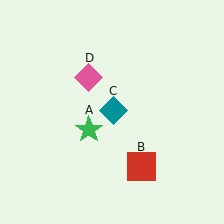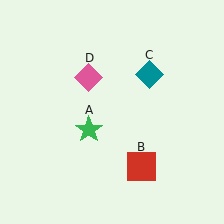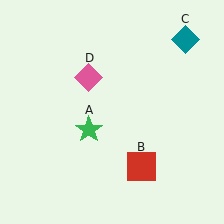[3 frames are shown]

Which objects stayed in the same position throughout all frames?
Green star (object A) and red square (object B) and pink diamond (object D) remained stationary.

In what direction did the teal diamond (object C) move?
The teal diamond (object C) moved up and to the right.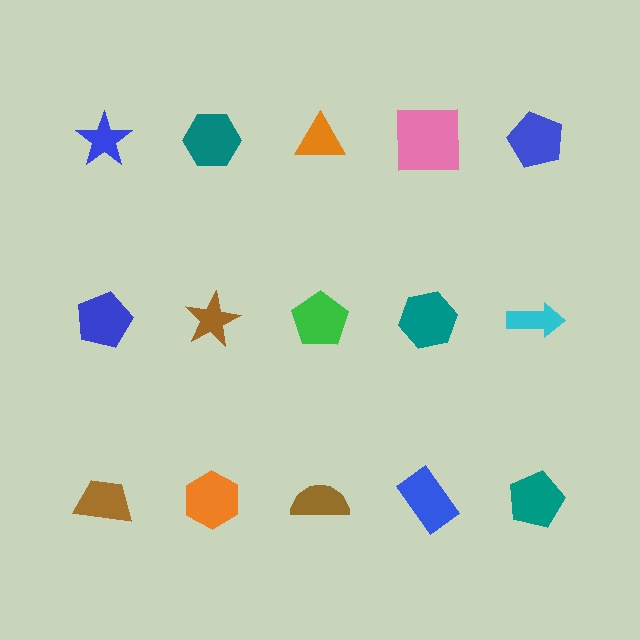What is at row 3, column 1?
A brown trapezoid.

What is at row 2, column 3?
A green pentagon.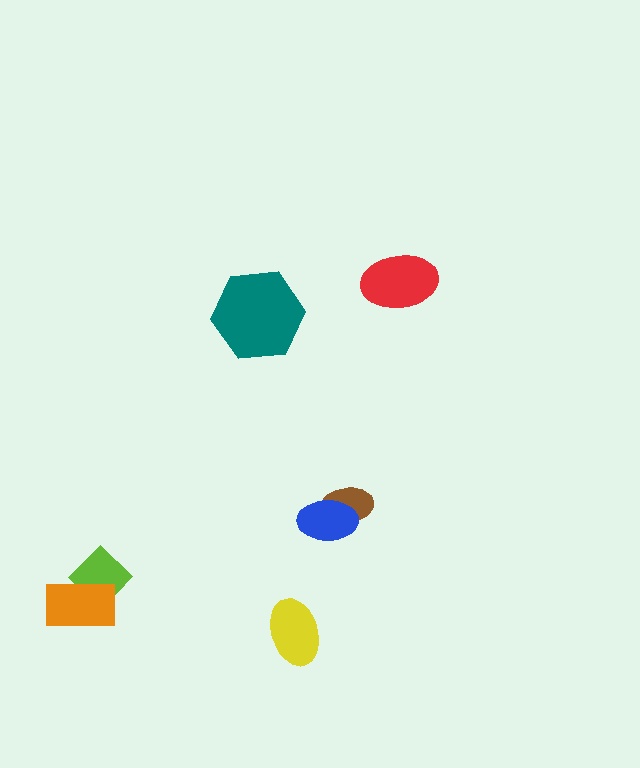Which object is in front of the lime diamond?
The orange rectangle is in front of the lime diamond.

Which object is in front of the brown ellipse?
The blue ellipse is in front of the brown ellipse.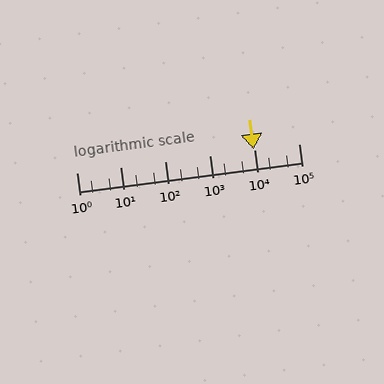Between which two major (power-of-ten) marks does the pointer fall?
The pointer is between 1000 and 10000.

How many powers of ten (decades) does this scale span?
The scale spans 5 decades, from 1 to 100000.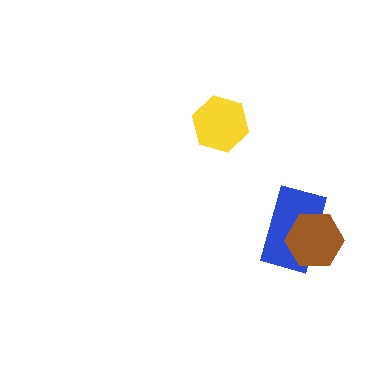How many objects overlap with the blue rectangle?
1 object overlaps with the blue rectangle.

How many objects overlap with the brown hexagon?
1 object overlaps with the brown hexagon.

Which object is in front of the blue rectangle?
The brown hexagon is in front of the blue rectangle.